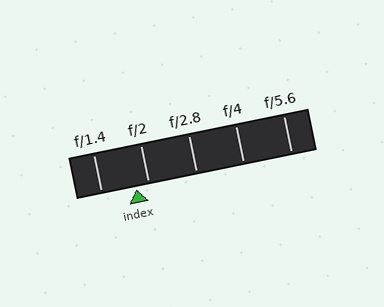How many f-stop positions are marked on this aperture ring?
There are 5 f-stop positions marked.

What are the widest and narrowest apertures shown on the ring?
The widest aperture shown is f/1.4 and the narrowest is f/5.6.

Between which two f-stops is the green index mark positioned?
The index mark is between f/1.4 and f/2.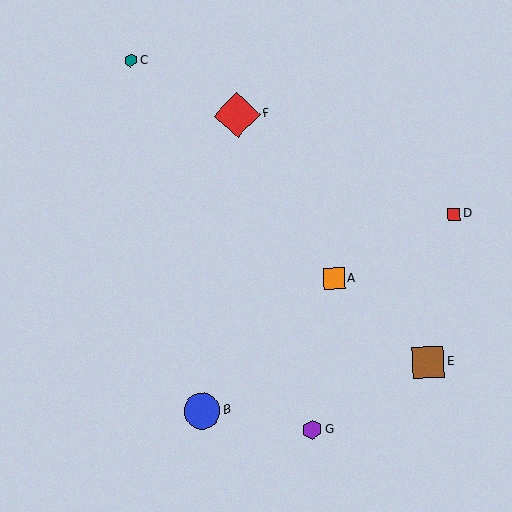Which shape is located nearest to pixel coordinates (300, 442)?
The purple hexagon (labeled G) at (312, 429) is nearest to that location.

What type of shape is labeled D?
Shape D is a red square.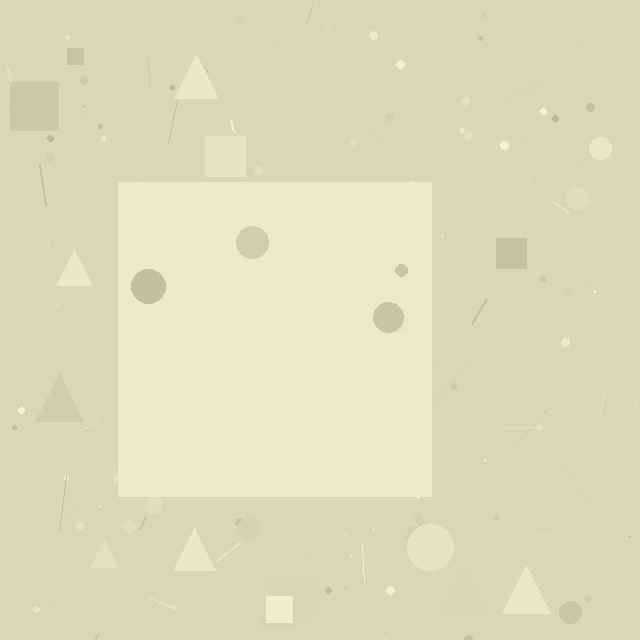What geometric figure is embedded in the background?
A square is embedded in the background.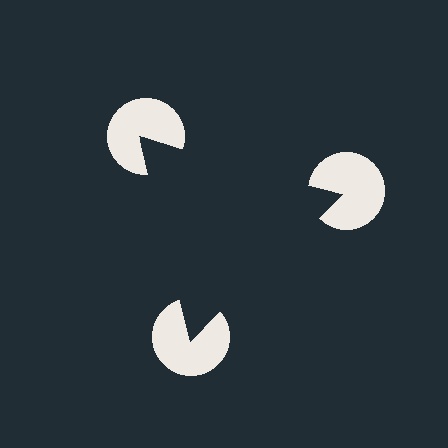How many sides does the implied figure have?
3 sides.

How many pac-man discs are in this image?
There are 3 — one at each vertex of the illusory triangle.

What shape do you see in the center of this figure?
An illusory triangle — its edges are inferred from the aligned wedge cuts in the pac-man discs, not physically drawn.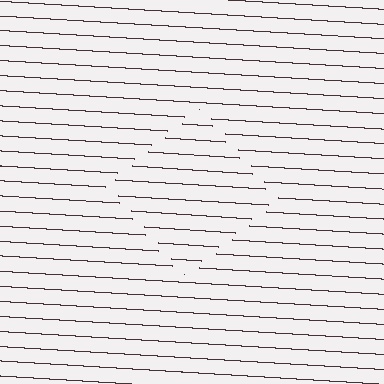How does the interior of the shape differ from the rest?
The interior of the shape contains the same grating, shifted by half a period — the contour is defined by the phase discontinuity where line-ends from the inner and outer gratings abut.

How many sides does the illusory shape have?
4 sides — the line-ends trace a square.